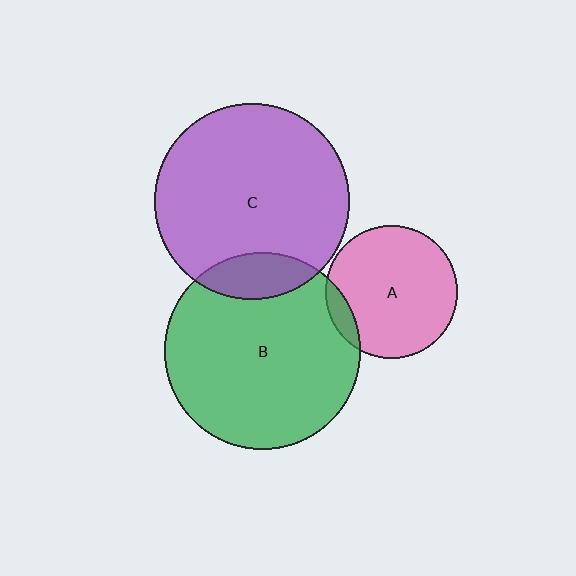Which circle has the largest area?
Circle B (green).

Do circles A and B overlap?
Yes.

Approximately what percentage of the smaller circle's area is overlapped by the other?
Approximately 10%.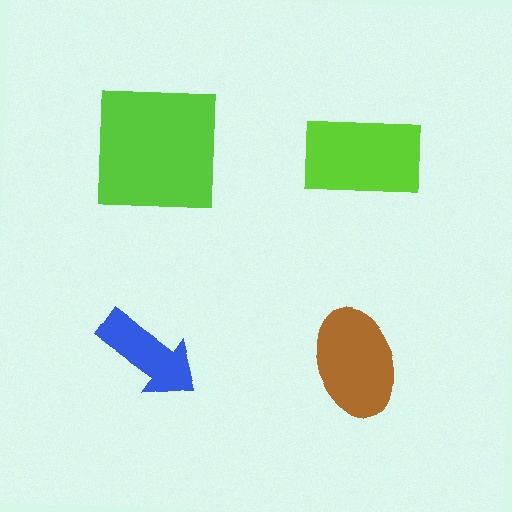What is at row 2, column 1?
A blue arrow.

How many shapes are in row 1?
2 shapes.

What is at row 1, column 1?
A lime square.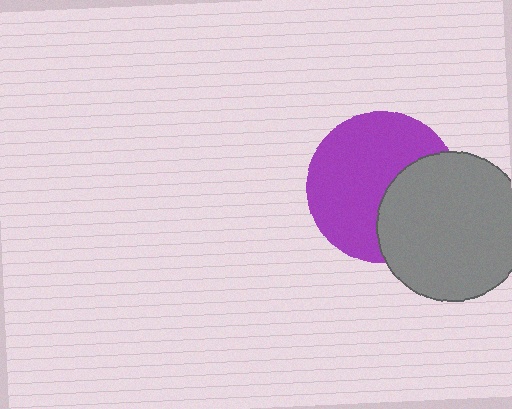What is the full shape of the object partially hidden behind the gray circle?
The partially hidden object is a purple circle.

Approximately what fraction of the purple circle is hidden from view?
Roughly 36% of the purple circle is hidden behind the gray circle.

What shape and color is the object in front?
The object in front is a gray circle.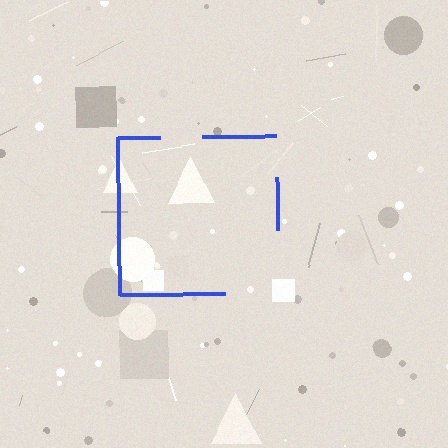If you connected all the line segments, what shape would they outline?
They would outline a square.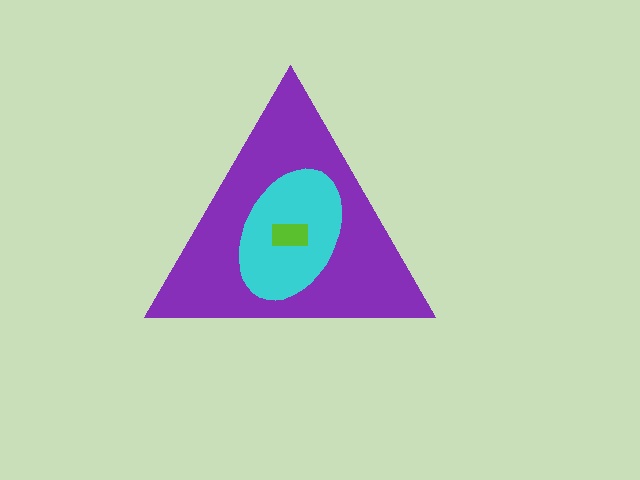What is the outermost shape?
The purple triangle.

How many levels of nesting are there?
3.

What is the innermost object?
The lime rectangle.